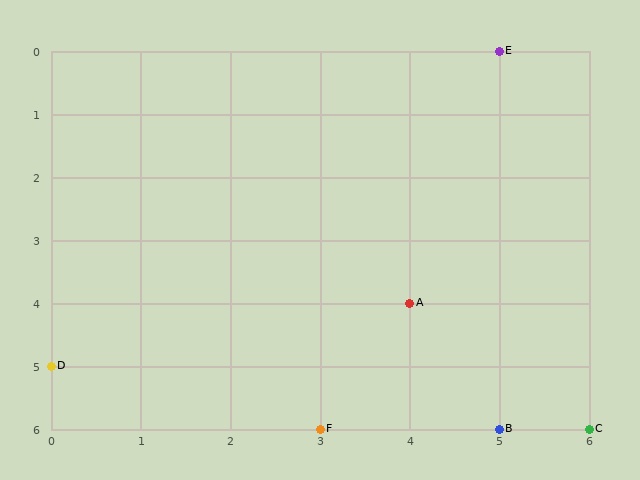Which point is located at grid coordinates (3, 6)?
Point F is at (3, 6).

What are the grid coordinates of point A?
Point A is at grid coordinates (4, 4).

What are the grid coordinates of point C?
Point C is at grid coordinates (6, 6).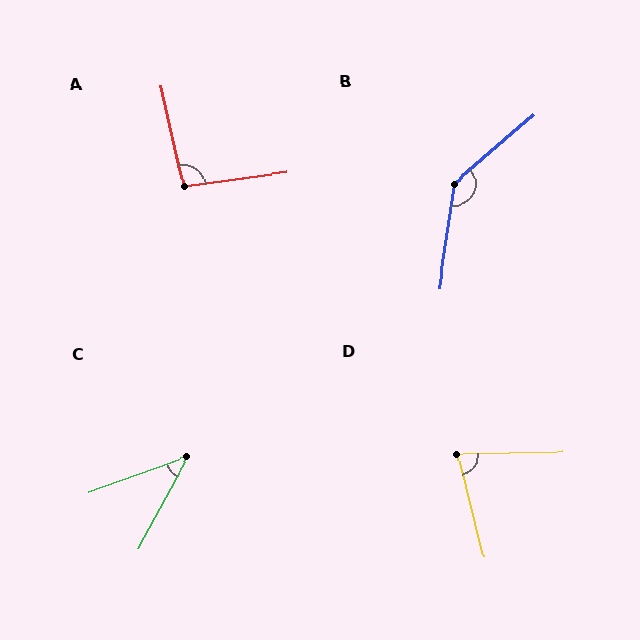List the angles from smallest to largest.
C (42°), D (77°), A (95°), B (139°).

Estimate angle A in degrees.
Approximately 95 degrees.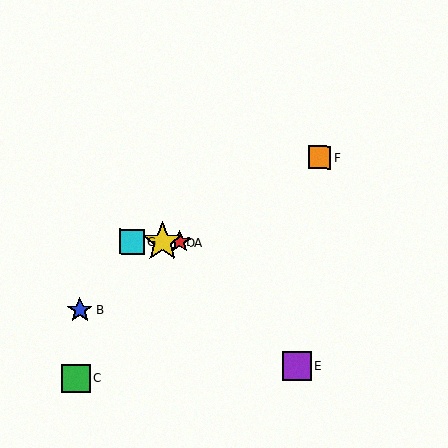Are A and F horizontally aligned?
No, A is at y≈242 and F is at y≈157.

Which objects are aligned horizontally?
Objects A, D, G are aligned horizontally.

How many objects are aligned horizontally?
3 objects (A, D, G) are aligned horizontally.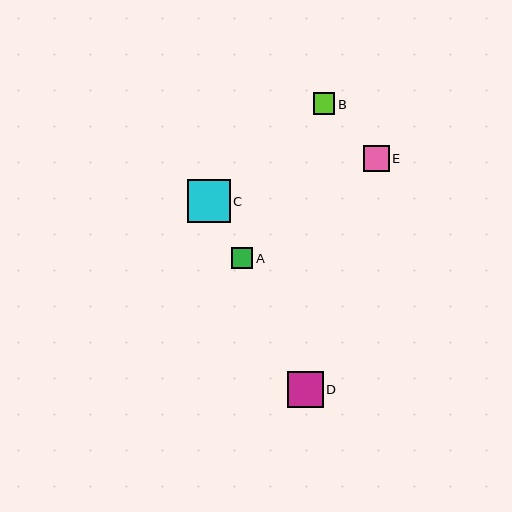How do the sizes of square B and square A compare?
Square B and square A are approximately the same size.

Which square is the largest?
Square C is the largest with a size of approximately 43 pixels.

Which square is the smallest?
Square A is the smallest with a size of approximately 21 pixels.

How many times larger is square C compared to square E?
Square C is approximately 1.6 times the size of square E.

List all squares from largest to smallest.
From largest to smallest: C, D, E, B, A.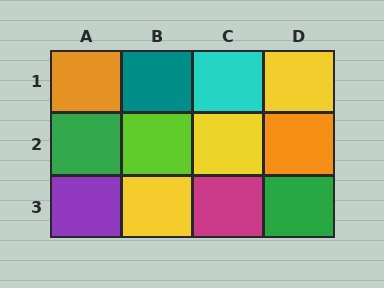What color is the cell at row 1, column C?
Cyan.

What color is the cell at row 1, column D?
Yellow.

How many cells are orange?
2 cells are orange.